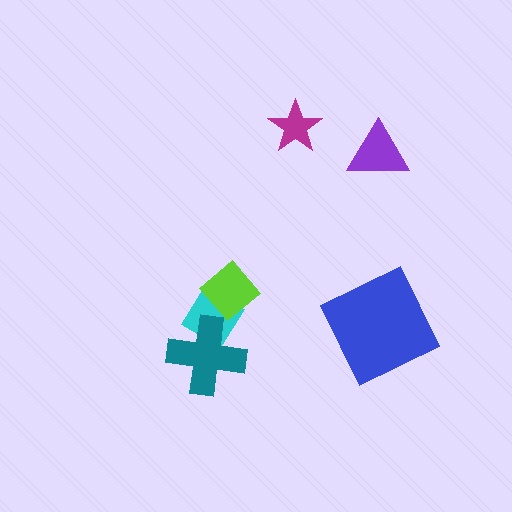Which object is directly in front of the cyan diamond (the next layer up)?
The teal cross is directly in front of the cyan diamond.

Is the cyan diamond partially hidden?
Yes, it is partially covered by another shape.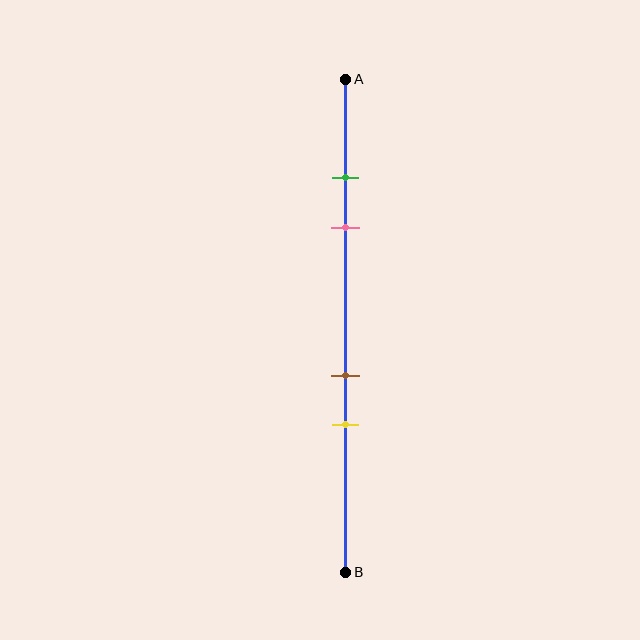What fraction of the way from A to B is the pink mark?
The pink mark is approximately 30% (0.3) of the way from A to B.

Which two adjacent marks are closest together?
The green and pink marks are the closest adjacent pair.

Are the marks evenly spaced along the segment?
No, the marks are not evenly spaced.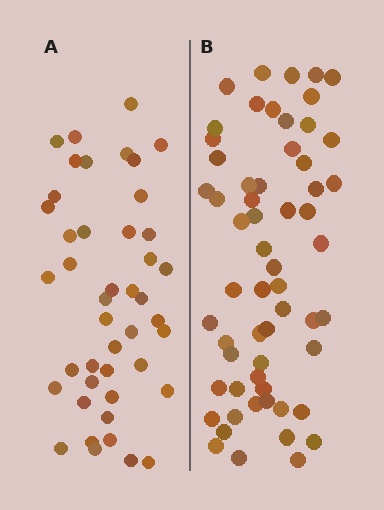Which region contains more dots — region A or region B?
Region B (the right region) has more dots.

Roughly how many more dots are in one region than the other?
Region B has approximately 15 more dots than region A.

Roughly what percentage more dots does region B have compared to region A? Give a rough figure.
About 35% more.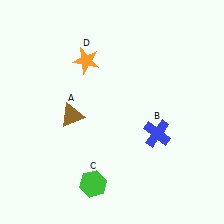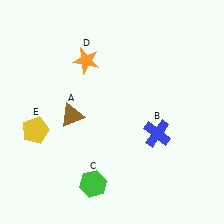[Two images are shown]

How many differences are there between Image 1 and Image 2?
There is 1 difference between the two images.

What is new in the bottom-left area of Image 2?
A yellow pentagon (E) was added in the bottom-left area of Image 2.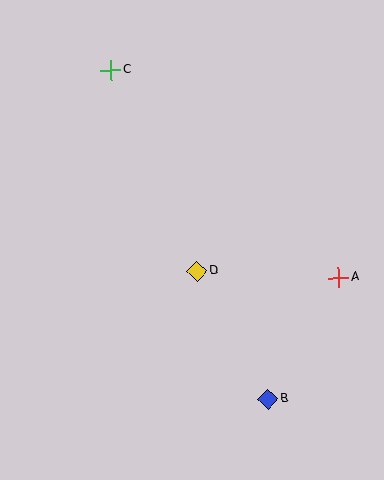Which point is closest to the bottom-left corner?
Point B is closest to the bottom-left corner.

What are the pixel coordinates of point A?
Point A is at (339, 278).